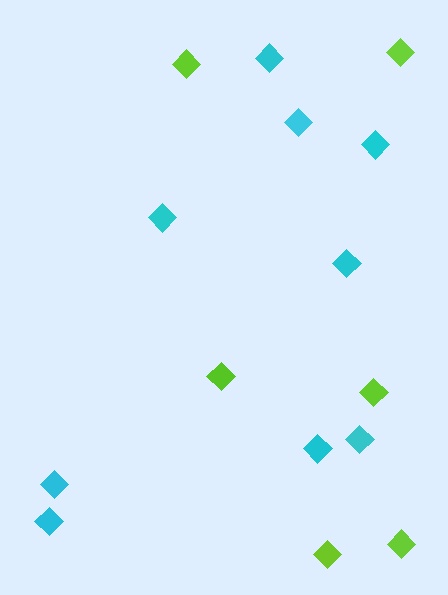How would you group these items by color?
There are 2 groups: one group of lime diamonds (6) and one group of cyan diamonds (9).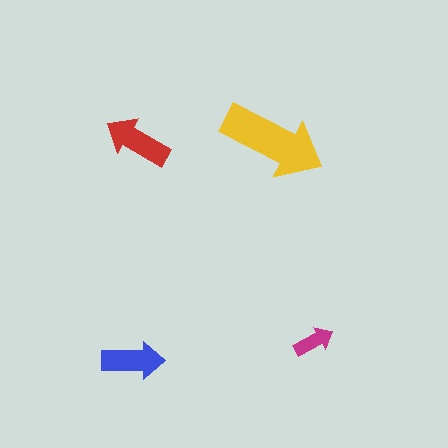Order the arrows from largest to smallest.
the yellow one, the red one, the blue one, the magenta one.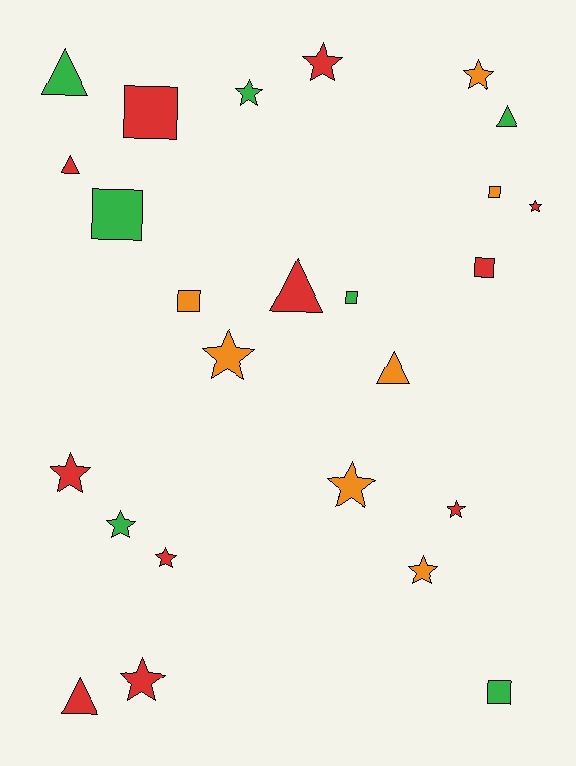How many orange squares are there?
There are 2 orange squares.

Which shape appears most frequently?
Star, with 12 objects.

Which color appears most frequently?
Red, with 11 objects.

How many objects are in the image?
There are 25 objects.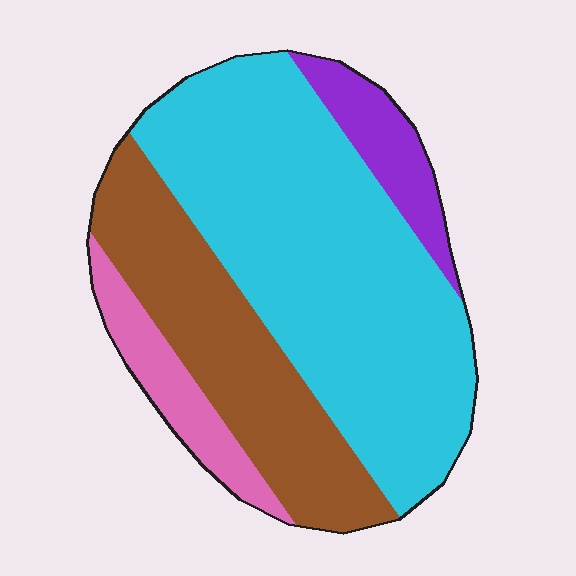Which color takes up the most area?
Cyan, at roughly 55%.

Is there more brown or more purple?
Brown.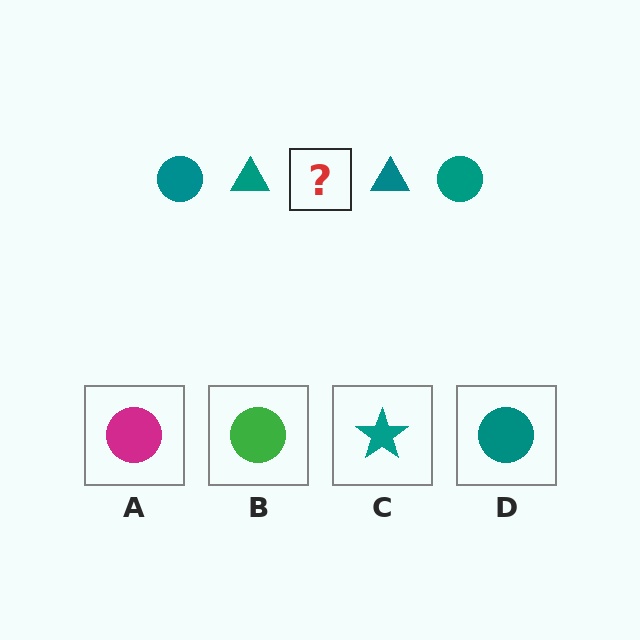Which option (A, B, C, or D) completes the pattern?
D.